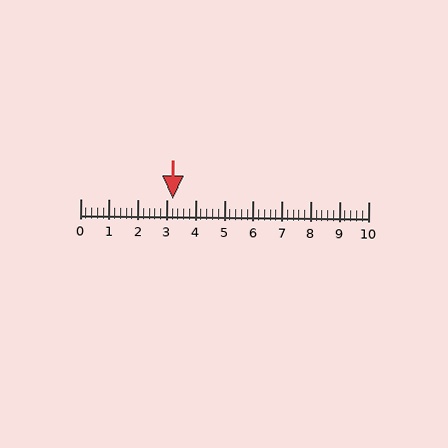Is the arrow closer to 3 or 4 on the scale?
The arrow is closer to 3.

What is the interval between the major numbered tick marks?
The major tick marks are spaced 1 units apart.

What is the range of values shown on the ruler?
The ruler shows values from 0 to 10.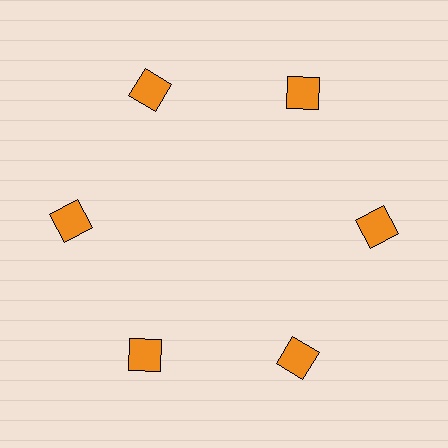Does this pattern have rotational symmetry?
Yes, this pattern has 6-fold rotational symmetry. It looks the same after rotating 60 degrees around the center.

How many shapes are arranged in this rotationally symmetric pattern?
There are 6 shapes, arranged in 6 groups of 1.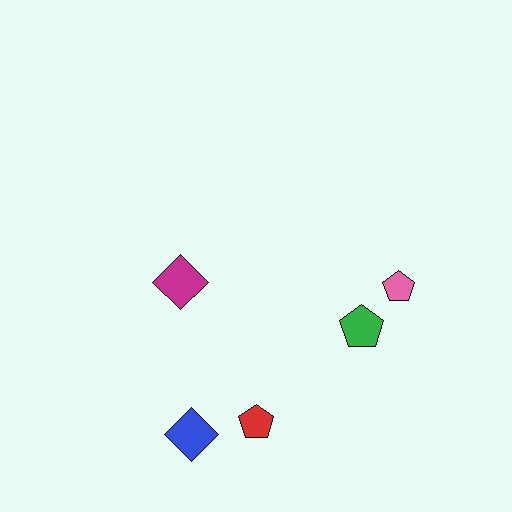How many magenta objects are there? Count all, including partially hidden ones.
There is 1 magenta object.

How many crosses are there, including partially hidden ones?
There are no crosses.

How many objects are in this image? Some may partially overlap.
There are 5 objects.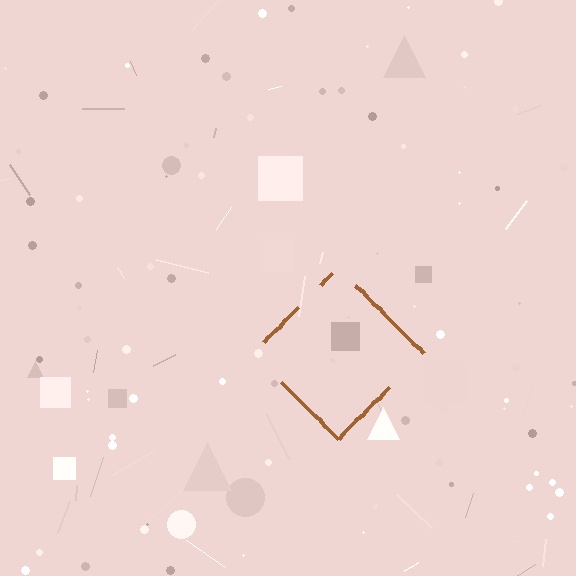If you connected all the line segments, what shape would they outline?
They would outline a diamond.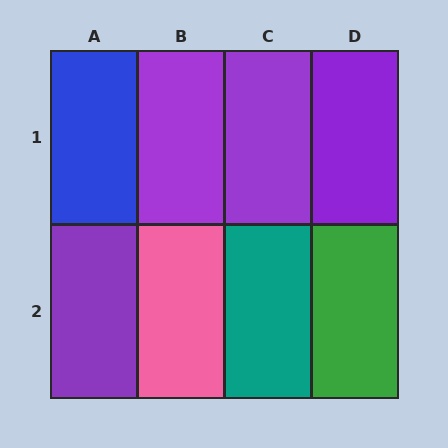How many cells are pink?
1 cell is pink.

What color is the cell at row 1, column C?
Purple.